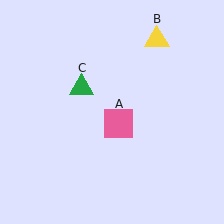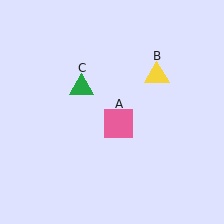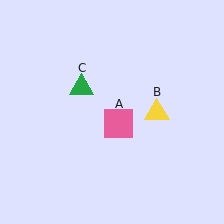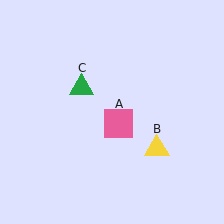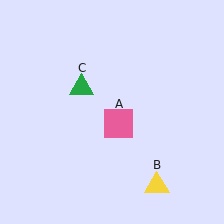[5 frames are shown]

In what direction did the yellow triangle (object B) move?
The yellow triangle (object B) moved down.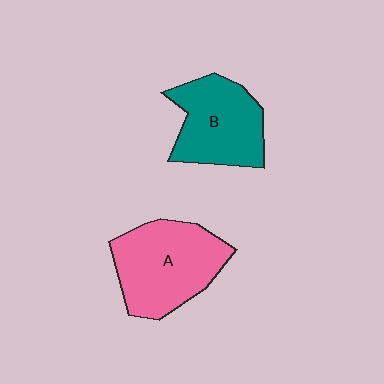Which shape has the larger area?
Shape A (pink).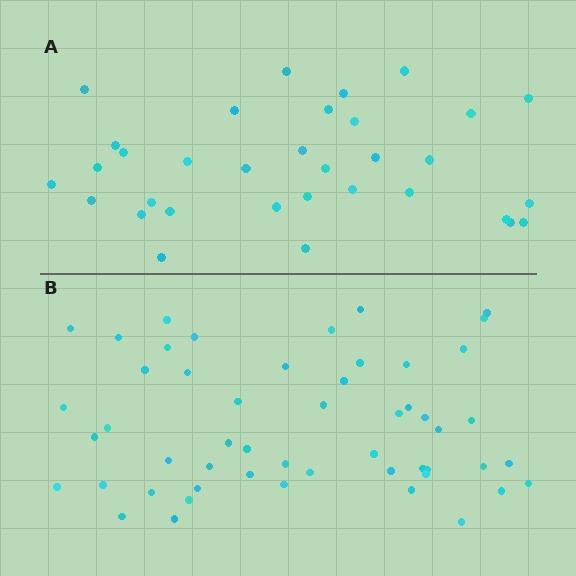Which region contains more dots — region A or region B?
Region B (the bottom region) has more dots.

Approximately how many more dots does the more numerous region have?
Region B has approximately 20 more dots than region A.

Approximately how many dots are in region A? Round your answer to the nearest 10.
About 30 dots. (The exact count is 33, which rounds to 30.)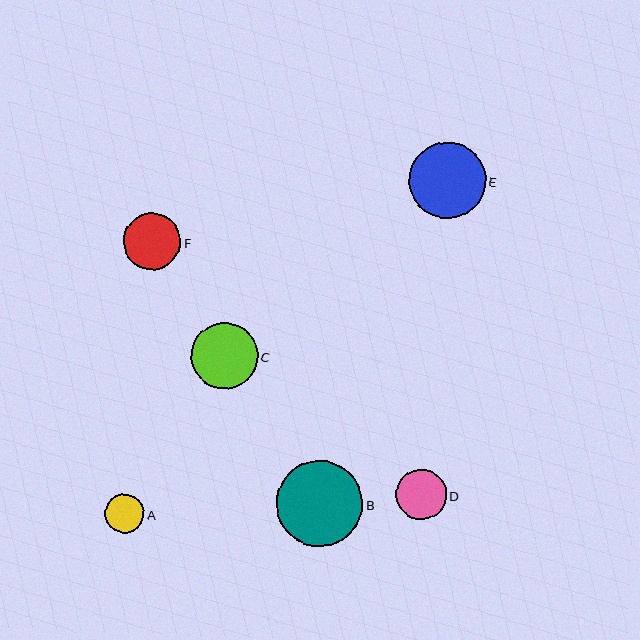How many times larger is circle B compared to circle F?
Circle B is approximately 1.5 times the size of circle F.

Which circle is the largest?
Circle B is the largest with a size of approximately 86 pixels.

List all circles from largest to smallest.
From largest to smallest: B, E, C, F, D, A.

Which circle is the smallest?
Circle A is the smallest with a size of approximately 40 pixels.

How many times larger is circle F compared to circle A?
Circle F is approximately 1.4 times the size of circle A.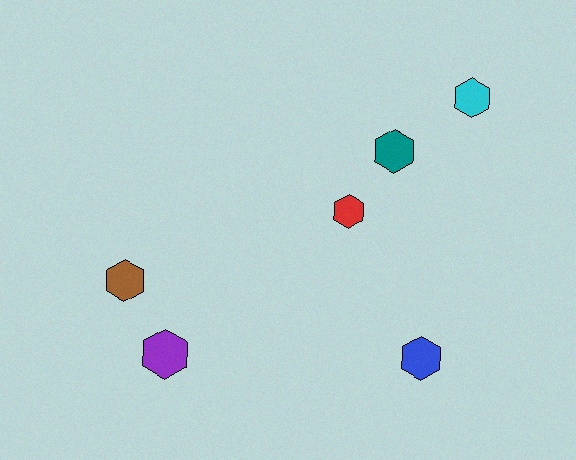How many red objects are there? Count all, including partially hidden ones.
There is 1 red object.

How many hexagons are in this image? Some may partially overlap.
There are 6 hexagons.